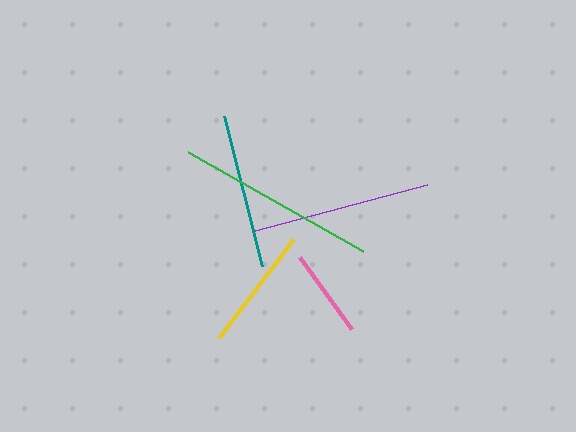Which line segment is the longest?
The green line is the longest at approximately 202 pixels.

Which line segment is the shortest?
The pink line is the shortest at approximately 88 pixels.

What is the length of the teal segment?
The teal segment is approximately 155 pixels long.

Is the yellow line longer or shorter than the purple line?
The purple line is longer than the yellow line.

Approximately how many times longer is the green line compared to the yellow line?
The green line is approximately 1.6 times the length of the yellow line.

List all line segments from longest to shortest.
From longest to shortest: green, purple, teal, yellow, pink.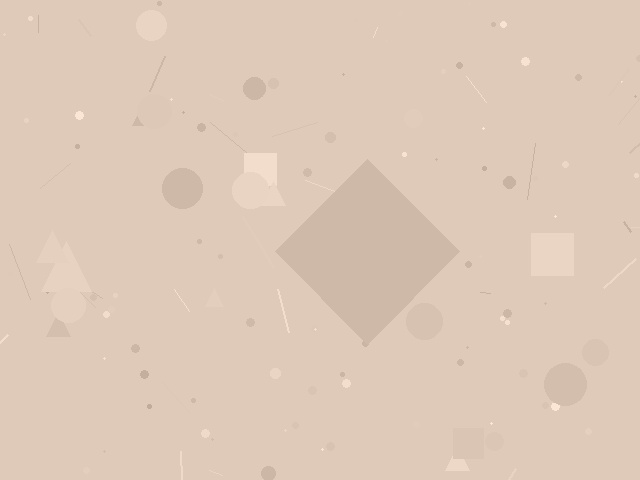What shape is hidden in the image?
A diamond is hidden in the image.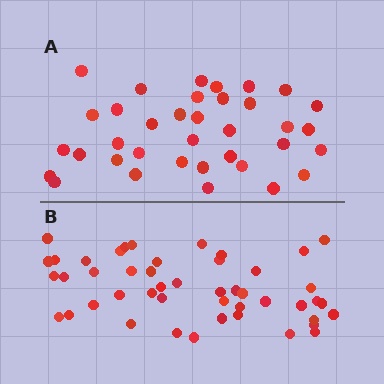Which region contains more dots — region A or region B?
Region B (the bottom region) has more dots.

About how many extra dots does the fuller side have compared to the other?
Region B has roughly 12 or so more dots than region A.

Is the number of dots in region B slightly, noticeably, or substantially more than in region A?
Region B has noticeably more, but not dramatically so. The ratio is roughly 1.3 to 1.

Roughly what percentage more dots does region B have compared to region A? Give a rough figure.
About 30% more.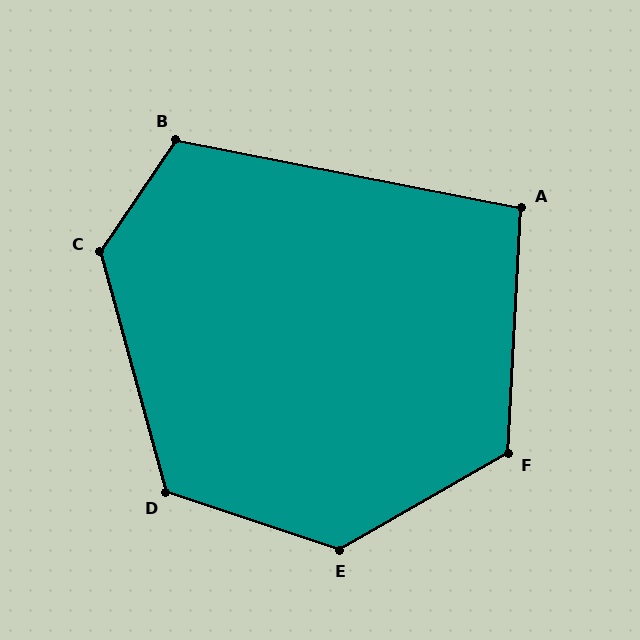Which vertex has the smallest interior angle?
A, at approximately 98 degrees.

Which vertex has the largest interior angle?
E, at approximately 132 degrees.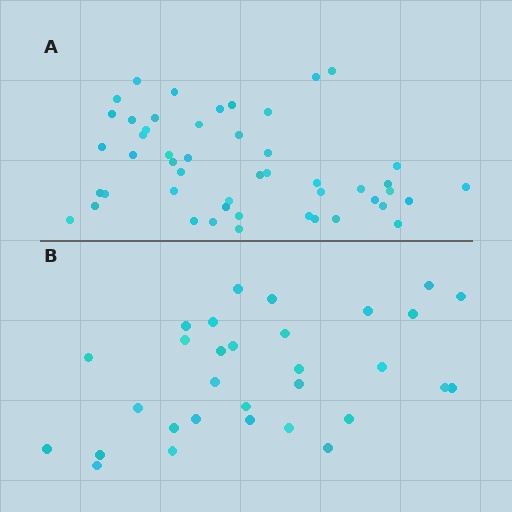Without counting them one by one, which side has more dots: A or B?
Region A (the top region) has more dots.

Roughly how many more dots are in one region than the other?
Region A has approximately 20 more dots than region B.